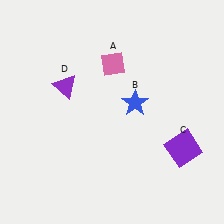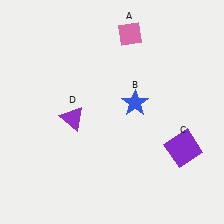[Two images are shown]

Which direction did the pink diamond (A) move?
The pink diamond (A) moved up.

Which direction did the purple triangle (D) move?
The purple triangle (D) moved down.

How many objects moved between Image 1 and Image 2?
2 objects moved between the two images.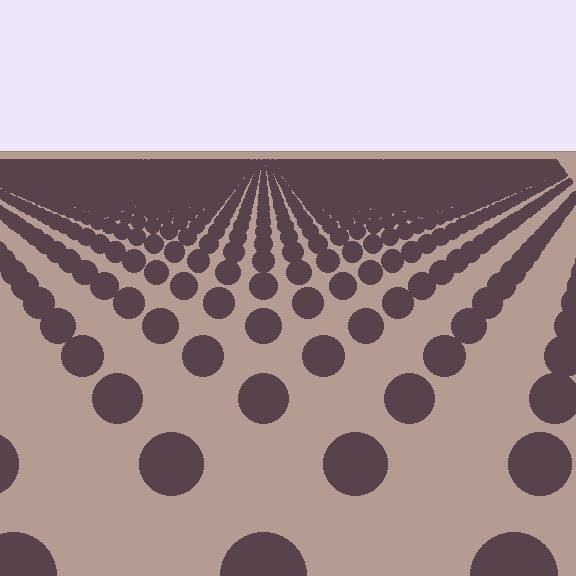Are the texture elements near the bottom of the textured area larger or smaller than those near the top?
Larger. Near the bottom, elements are closer to the viewer and appear at a bigger on-screen size.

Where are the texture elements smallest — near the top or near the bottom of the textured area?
Near the top.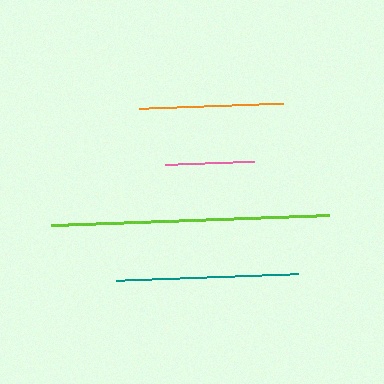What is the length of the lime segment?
The lime segment is approximately 278 pixels long.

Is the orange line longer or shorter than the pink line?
The orange line is longer than the pink line.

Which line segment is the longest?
The lime line is the longest at approximately 278 pixels.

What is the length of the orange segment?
The orange segment is approximately 144 pixels long.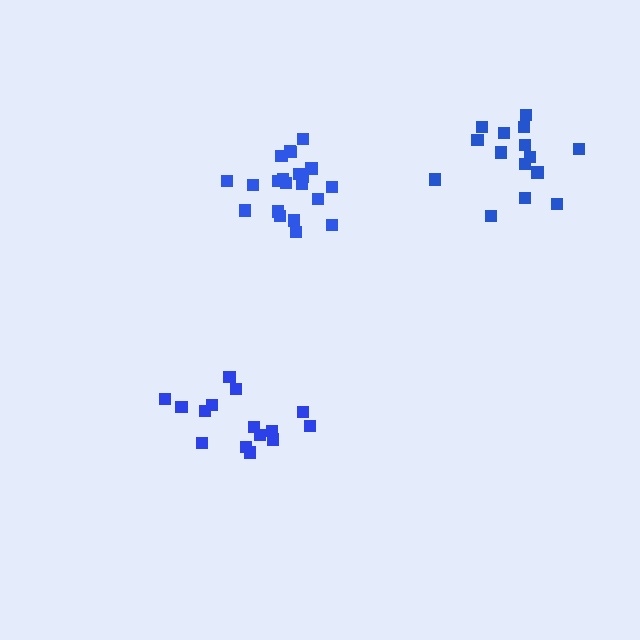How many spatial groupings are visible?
There are 3 spatial groupings.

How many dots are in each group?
Group 1: 15 dots, Group 2: 15 dots, Group 3: 21 dots (51 total).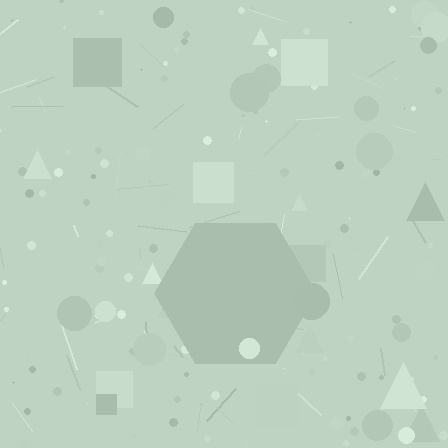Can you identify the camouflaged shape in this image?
The camouflaged shape is a hexagon.